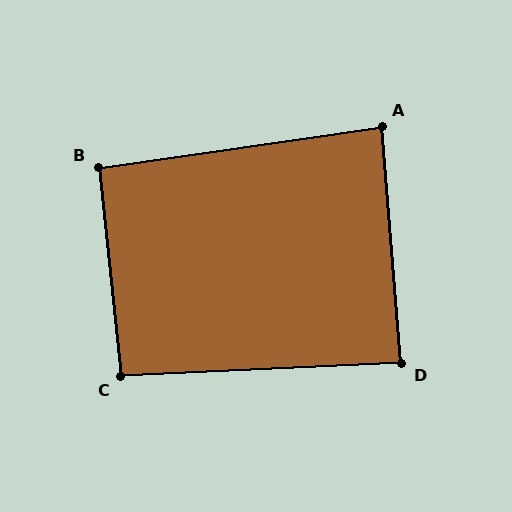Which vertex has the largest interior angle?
C, at approximately 93 degrees.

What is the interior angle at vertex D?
Approximately 88 degrees (approximately right).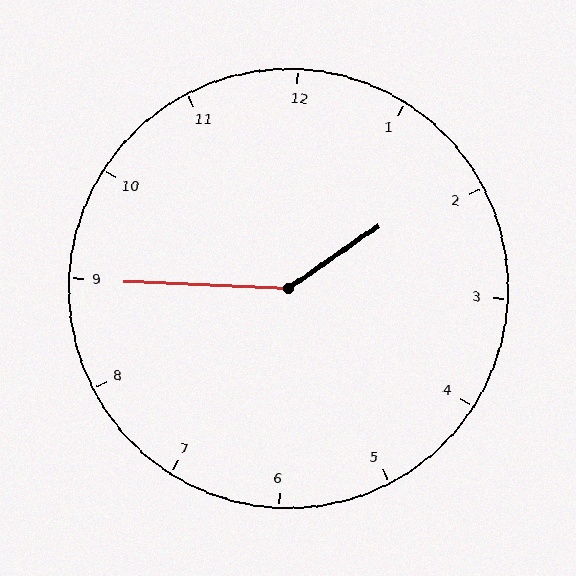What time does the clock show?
1:45.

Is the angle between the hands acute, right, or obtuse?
It is obtuse.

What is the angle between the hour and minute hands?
Approximately 142 degrees.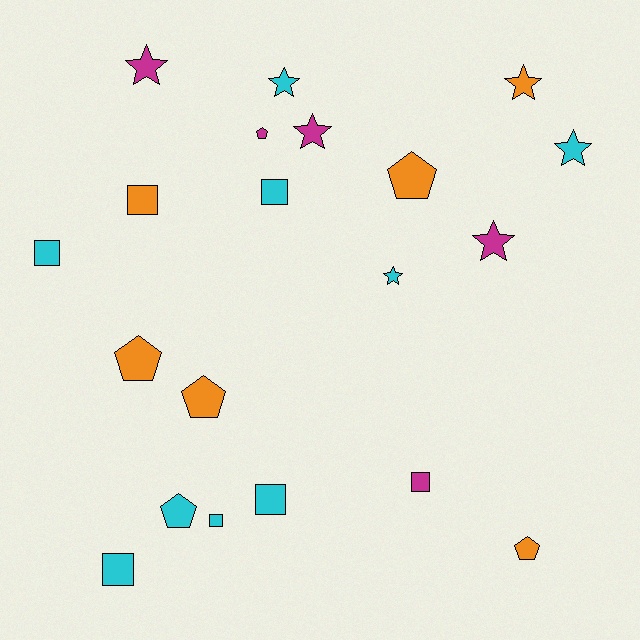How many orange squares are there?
There is 1 orange square.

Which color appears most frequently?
Cyan, with 9 objects.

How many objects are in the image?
There are 20 objects.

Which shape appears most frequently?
Square, with 7 objects.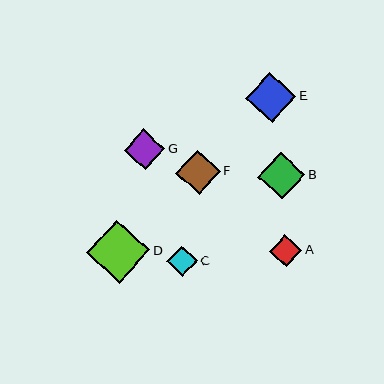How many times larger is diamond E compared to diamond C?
Diamond E is approximately 1.6 times the size of diamond C.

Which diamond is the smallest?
Diamond C is the smallest with a size of approximately 31 pixels.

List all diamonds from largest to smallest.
From largest to smallest: D, E, B, F, G, A, C.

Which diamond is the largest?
Diamond D is the largest with a size of approximately 64 pixels.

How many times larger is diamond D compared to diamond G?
Diamond D is approximately 1.6 times the size of diamond G.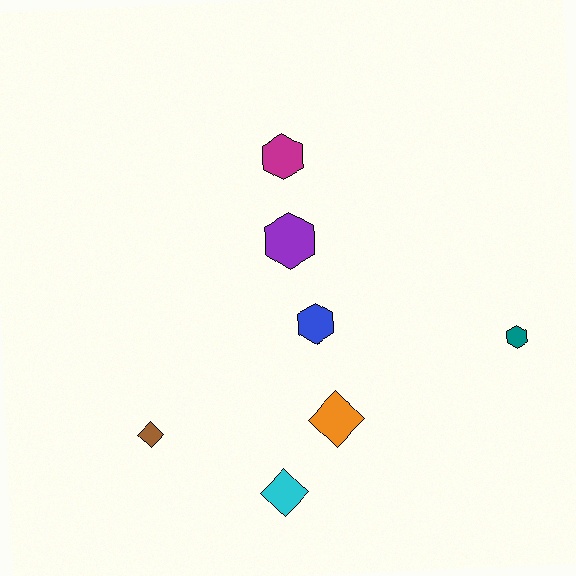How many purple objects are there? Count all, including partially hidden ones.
There is 1 purple object.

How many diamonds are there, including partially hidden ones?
There are 3 diamonds.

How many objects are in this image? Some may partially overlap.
There are 7 objects.